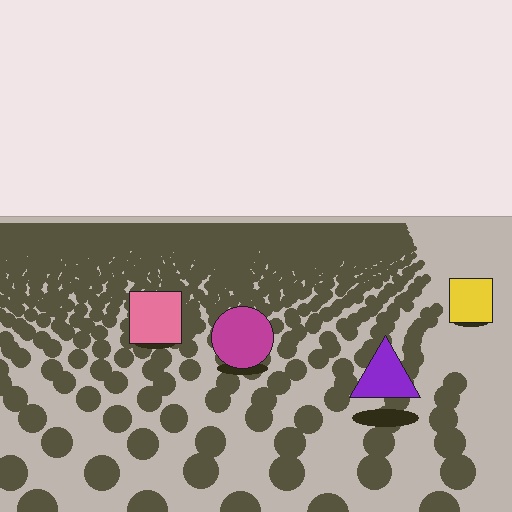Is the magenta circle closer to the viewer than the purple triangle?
No. The purple triangle is closer — you can tell from the texture gradient: the ground texture is coarser near it.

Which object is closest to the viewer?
The purple triangle is closest. The texture marks near it are larger and more spread out.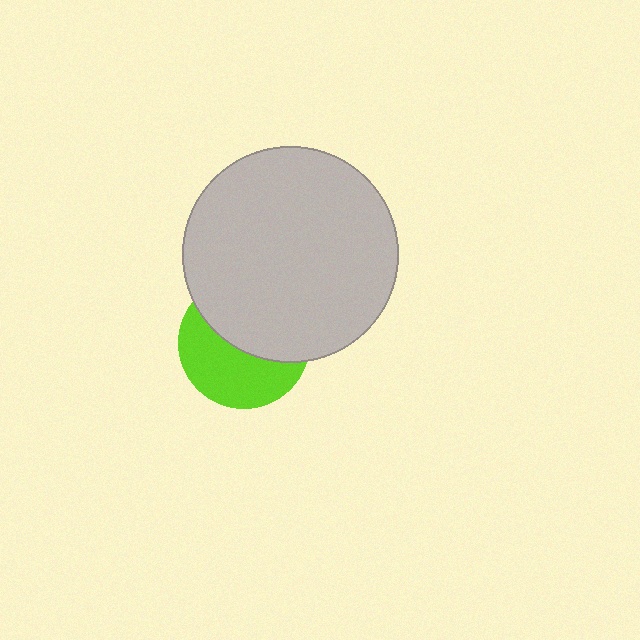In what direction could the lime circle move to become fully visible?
The lime circle could move down. That would shift it out from behind the light gray circle entirely.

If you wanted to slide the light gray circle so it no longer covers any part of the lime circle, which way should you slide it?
Slide it up — that is the most direct way to separate the two shapes.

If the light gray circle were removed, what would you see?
You would see the complete lime circle.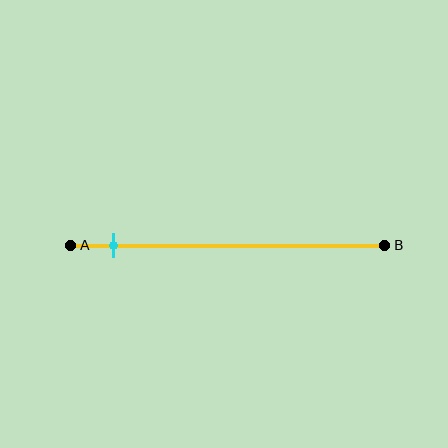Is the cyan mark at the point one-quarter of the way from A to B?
No, the mark is at about 15% from A, not at the 25% one-quarter point.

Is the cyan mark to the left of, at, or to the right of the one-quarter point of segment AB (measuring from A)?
The cyan mark is to the left of the one-quarter point of segment AB.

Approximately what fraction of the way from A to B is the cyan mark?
The cyan mark is approximately 15% of the way from A to B.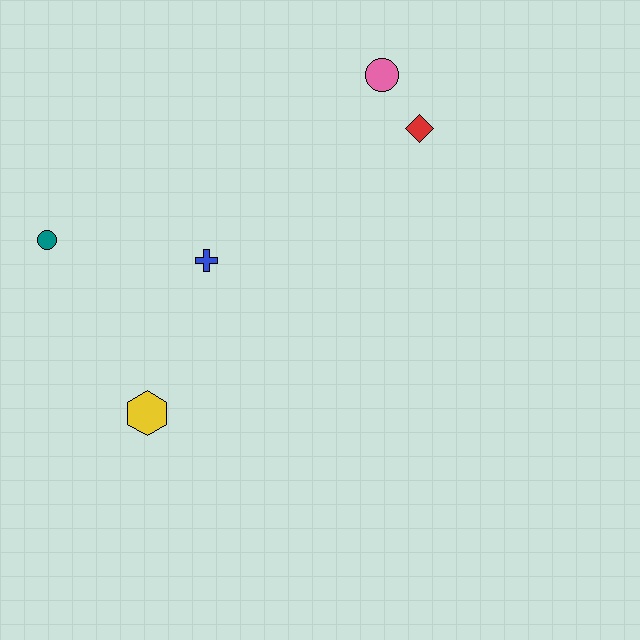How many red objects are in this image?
There is 1 red object.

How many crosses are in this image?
There is 1 cross.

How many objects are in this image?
There are 5 objects.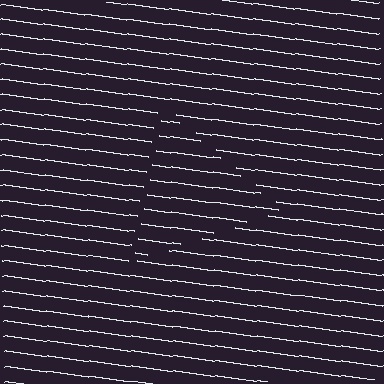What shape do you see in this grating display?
An illusory triangle. The interior of the shape contains the same grating, shifted by half a period — the contour is defined by the phase discontinuity where line-ends from the inner and outer gratings abut.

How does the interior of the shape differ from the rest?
The interior of the shape contains the same grating, shifted by half a period — the contour is defined by the phase discontinuity where line-ends from the inner and outer gratings abut.